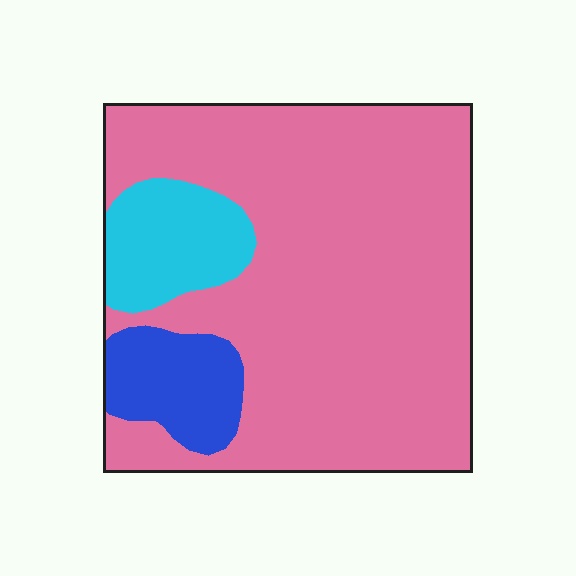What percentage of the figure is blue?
Blue covers around 10% of the figure.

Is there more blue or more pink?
Pink.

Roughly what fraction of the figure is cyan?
Cyan covers roughly 10% of the figure.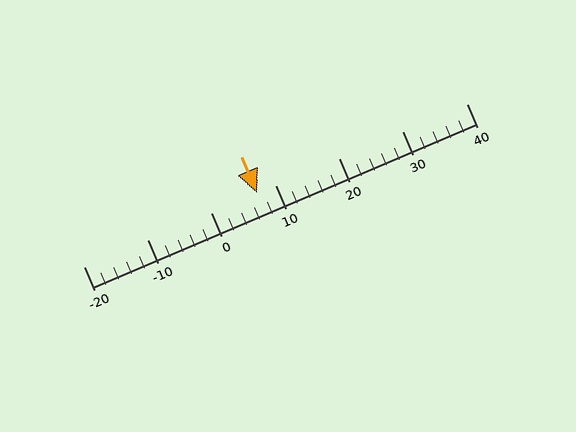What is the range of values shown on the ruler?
The ruler shows values from -20 to 40.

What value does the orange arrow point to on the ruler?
The orange arrow points to approximately 7.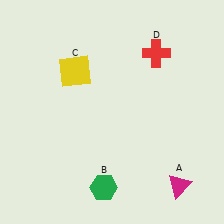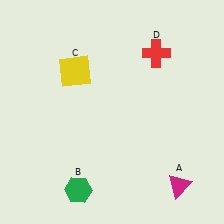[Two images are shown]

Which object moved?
The green hexagon (B) moved left.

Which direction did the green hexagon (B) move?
The green hexagon (B) moved left.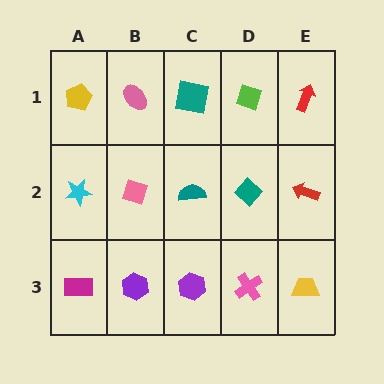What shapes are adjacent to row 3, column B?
A pink diamond (row 2, column B), a magenta rectangle (row 3, column A), a purple hexagon (row 3, column C).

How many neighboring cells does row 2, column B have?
4.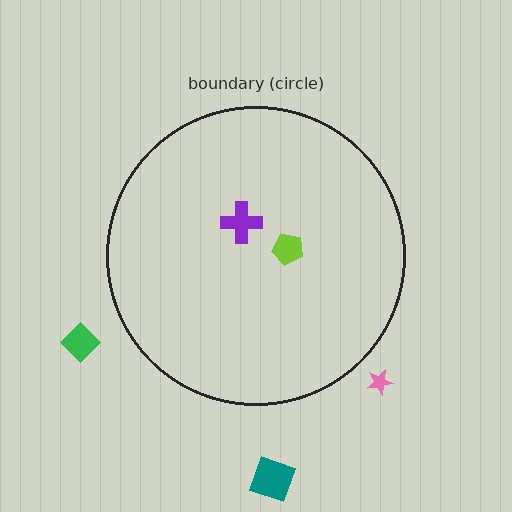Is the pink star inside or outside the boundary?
Outside.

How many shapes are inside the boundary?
2 inside, 3 outside.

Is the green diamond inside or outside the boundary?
Outside.